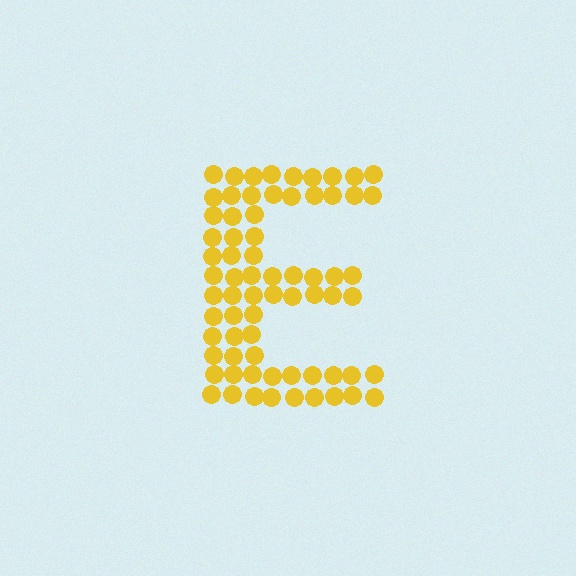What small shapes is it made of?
It is made of small circles.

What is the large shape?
The large shape is the letter E.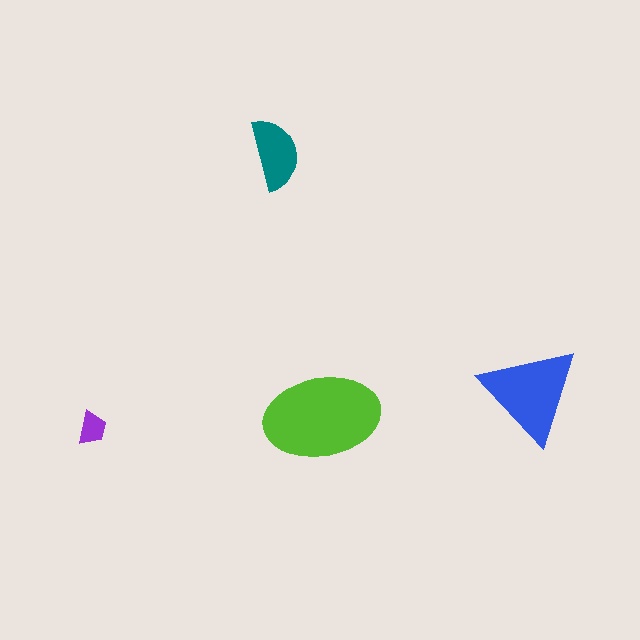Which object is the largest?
The lime ellipse.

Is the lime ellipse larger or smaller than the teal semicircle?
Larger.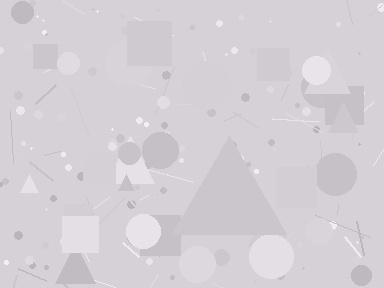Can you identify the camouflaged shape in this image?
The camouflaged shape is a triangle.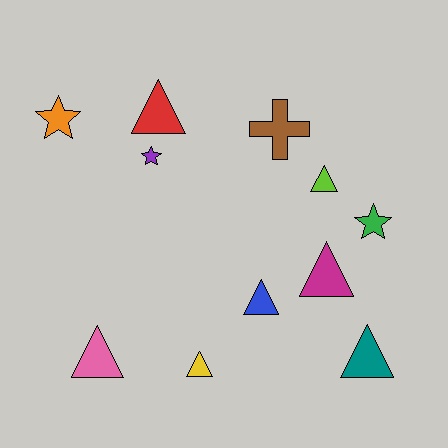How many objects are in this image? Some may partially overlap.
There are 11 objects.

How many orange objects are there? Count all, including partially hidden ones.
There is 1 orange object.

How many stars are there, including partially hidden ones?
There are 3 stars.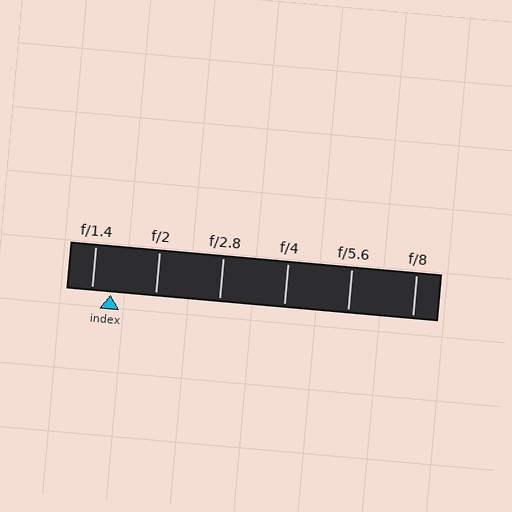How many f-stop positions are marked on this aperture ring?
There are 6 f-stop positions marked.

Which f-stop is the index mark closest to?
The index mark is closest to f/1.4.